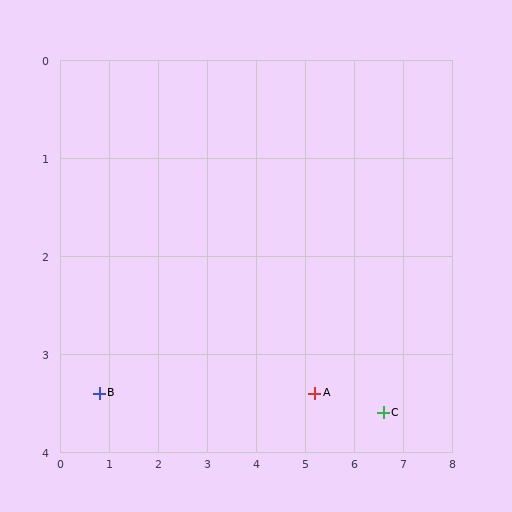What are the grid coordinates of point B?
Point B is at approximately (0.8, 3.4).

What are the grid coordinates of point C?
Point C is at approximately (6.6, 3.6).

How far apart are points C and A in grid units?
Points C and A are about 1.4 grid units apart.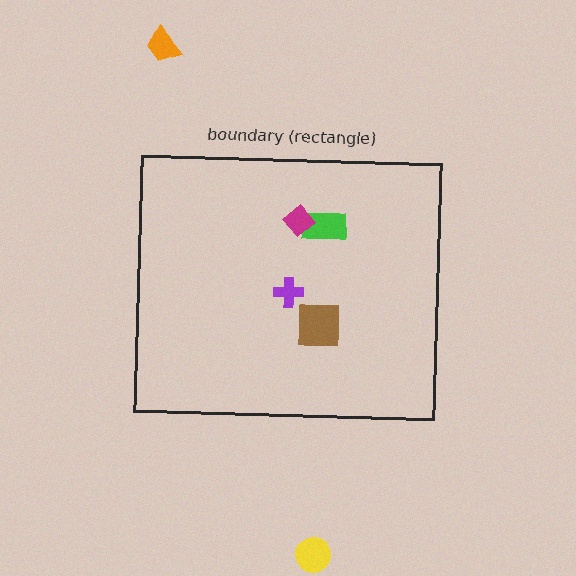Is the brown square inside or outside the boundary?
Inside.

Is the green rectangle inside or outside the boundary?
Inside.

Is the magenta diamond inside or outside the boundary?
Inside.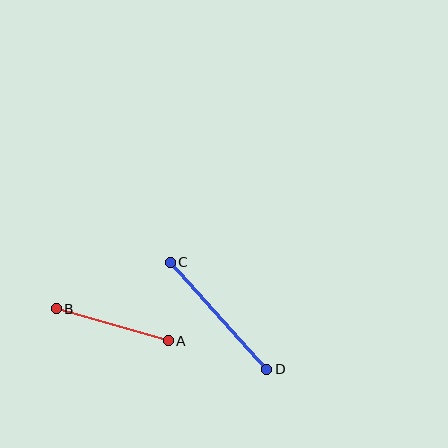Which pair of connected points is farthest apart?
Points C and D are farthest apart.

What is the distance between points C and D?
The distance is approximately 144 pixels.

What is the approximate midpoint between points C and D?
The midpoint is at approximately (218, 316) pixels.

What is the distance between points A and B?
The distance is approximately 116 pixels.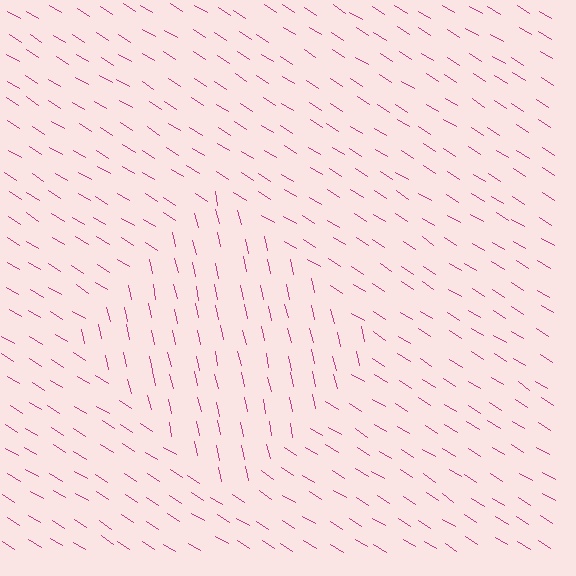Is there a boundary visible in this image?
Yes, there is a texture boundary formed by a change in line orientation.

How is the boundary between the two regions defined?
The boundary is defined purely by a change in line orientation (approximately 45 degrees difference). All lines are the same color and thickness.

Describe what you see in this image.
The image is filled with small magenta line segments. A diamond region in the image has lines oriented differently from the surrounding lines, creating a visible texture boundary.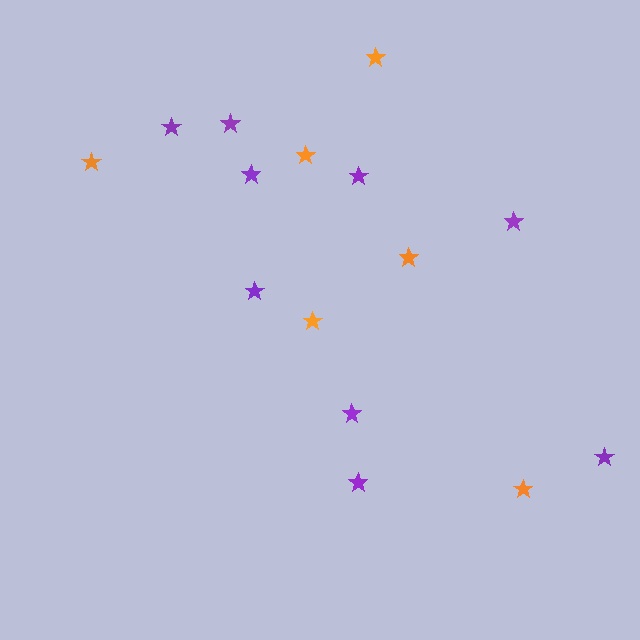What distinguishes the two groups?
There are 2 groups: one group of purple stars (9) and one group of orange stars (6).